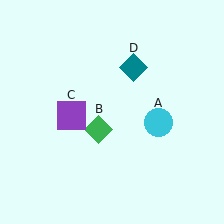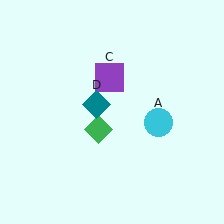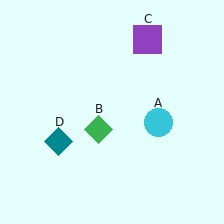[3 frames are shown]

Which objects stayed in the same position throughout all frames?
Cyan circle (object A) and green diamond (object B) remained stationary.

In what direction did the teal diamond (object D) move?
The teal diamond (object D) moved down and to the left.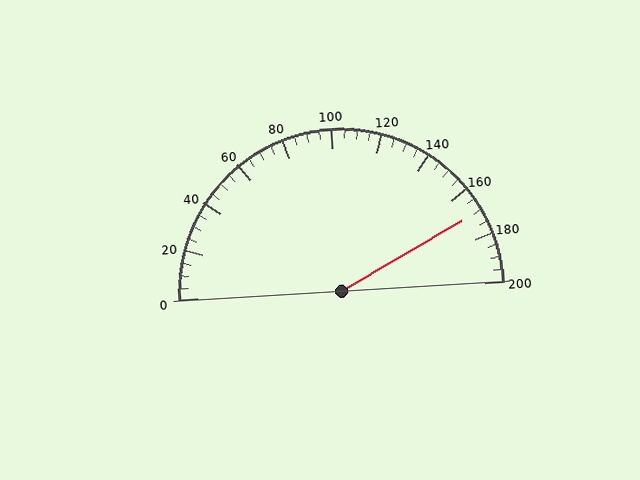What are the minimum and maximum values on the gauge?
The gauge ranges from 0 to 200.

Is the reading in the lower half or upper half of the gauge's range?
The reading is in the upper half of the range (0 to 200).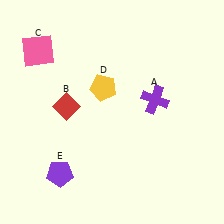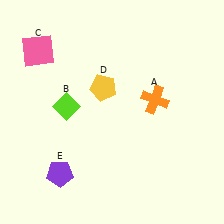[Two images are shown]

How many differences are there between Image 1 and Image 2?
There are 2 differences between the two images.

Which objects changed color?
A changed from purple to orange. B changed from red to lime.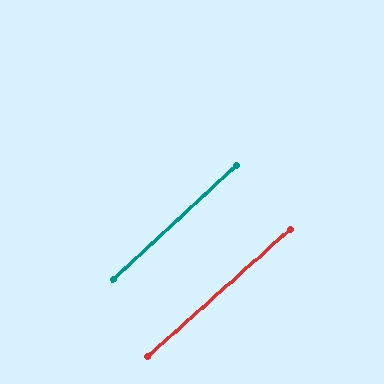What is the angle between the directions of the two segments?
Approximately 1 degree.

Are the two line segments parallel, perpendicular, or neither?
Parallel — their directions differ by only 1.3°.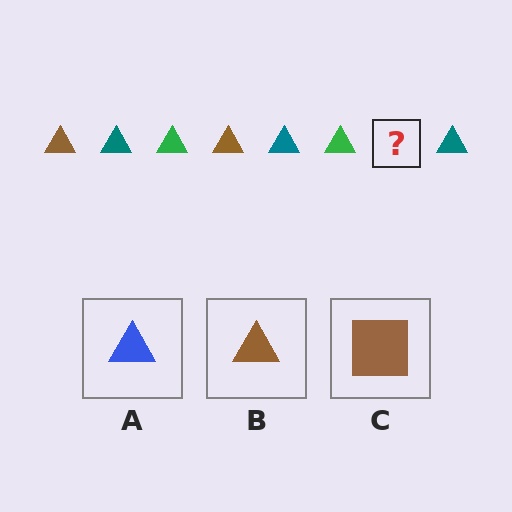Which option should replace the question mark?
Option B.